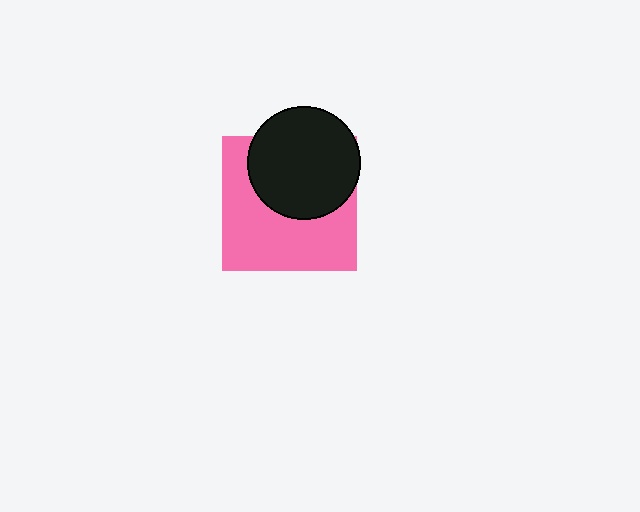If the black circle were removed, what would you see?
You would see the complete pink square.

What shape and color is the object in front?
The object in front is a black circle.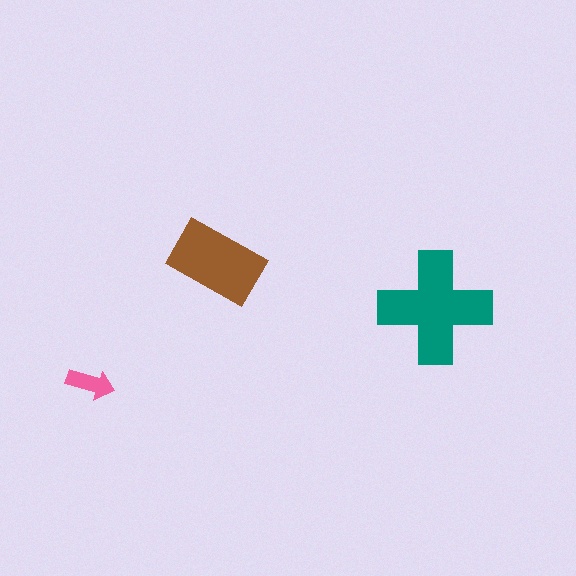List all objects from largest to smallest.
The teal cross, the brown rectangle, the pink arrow.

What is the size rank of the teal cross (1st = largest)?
1st.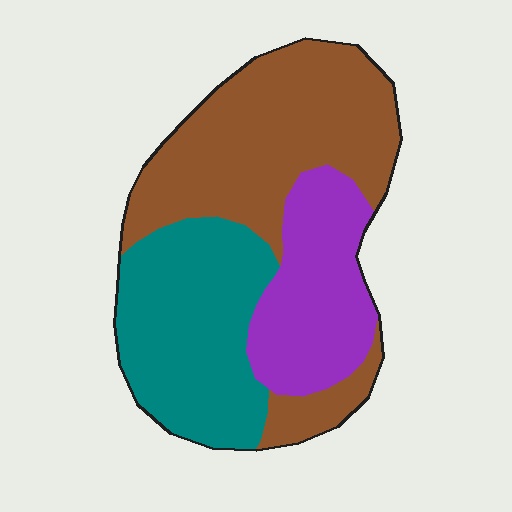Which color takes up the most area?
Brown, at roughly 45%.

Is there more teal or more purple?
Teal.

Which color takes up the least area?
Purple, at roughly 25%.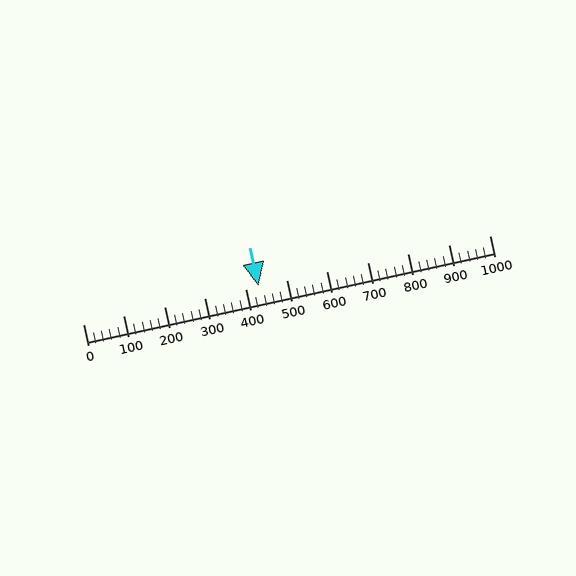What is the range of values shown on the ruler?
The ruler shows values from 0 to 1000.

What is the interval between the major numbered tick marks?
The major tick marks are spaced 100 units apart.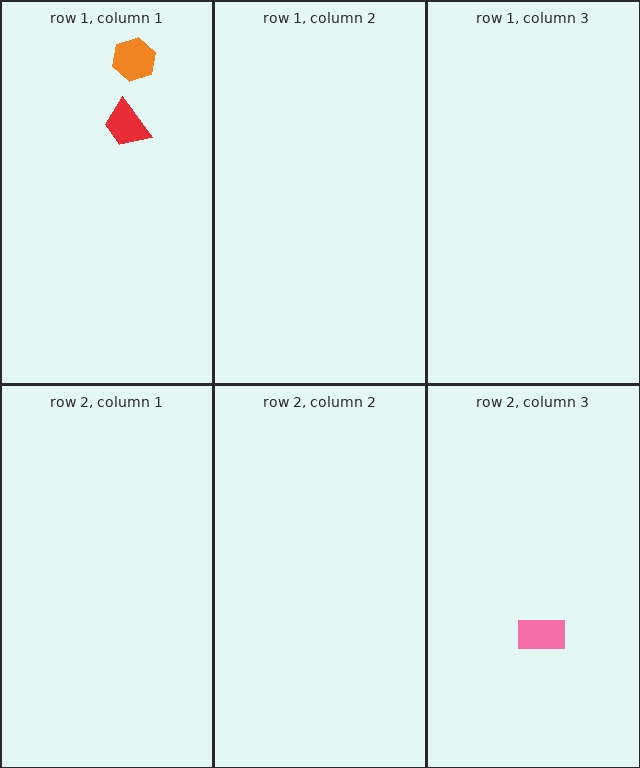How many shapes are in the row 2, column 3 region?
1.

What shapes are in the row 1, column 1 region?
The orange hexagon, the red trapezoid.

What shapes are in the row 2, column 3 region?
The pink rectangle.